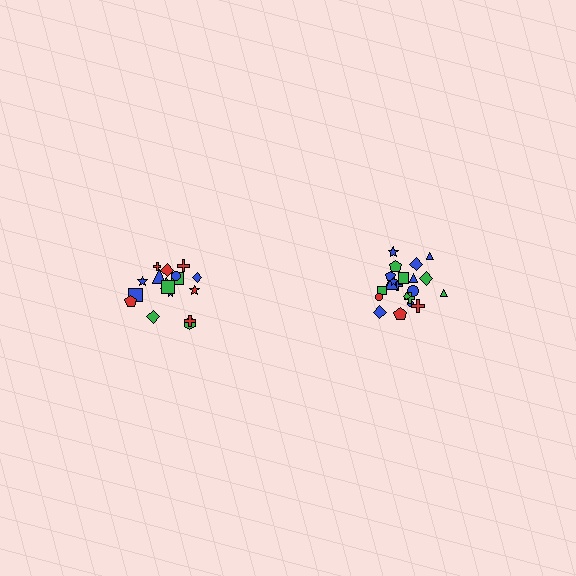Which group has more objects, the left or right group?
The right group.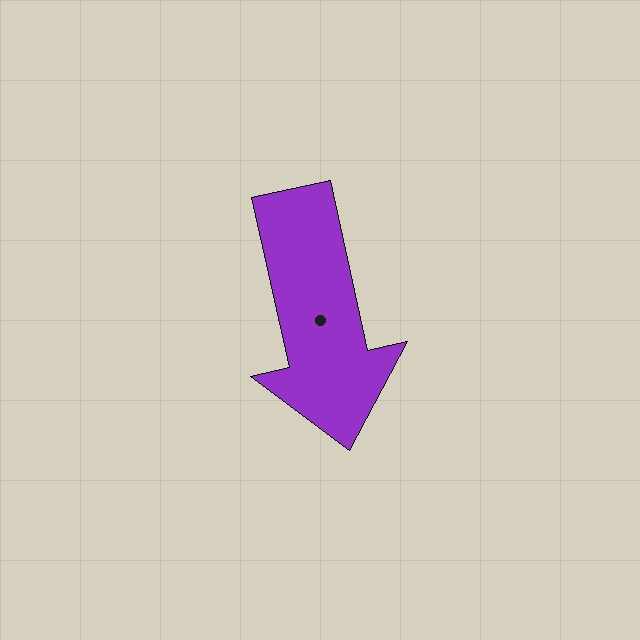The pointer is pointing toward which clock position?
Roughly 6 o'clock.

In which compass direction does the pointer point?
South.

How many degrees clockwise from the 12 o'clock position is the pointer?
Approximately 167 degrees.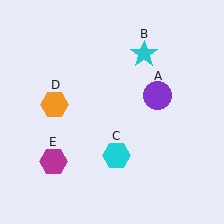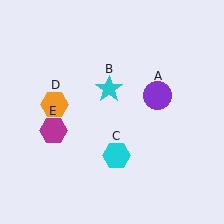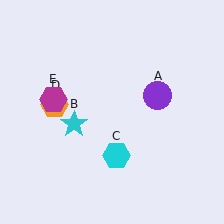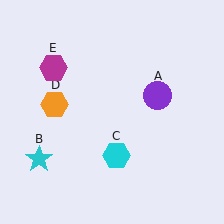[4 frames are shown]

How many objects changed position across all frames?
2 objects changed position: cyan star (object B), magenta hexagon (object E).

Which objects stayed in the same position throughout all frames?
Purple circle (object A) and cyan hexagon (object C) and orange hexagon (object D) remained stationary.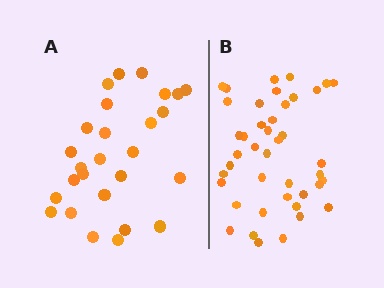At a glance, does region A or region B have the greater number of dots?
Region B (the right region) has more dots.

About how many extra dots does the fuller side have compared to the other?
Region B has approximately 15 more dots than region A.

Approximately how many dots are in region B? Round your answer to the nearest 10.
About 40 dots. (The exact count is 42, which rounds to 40.)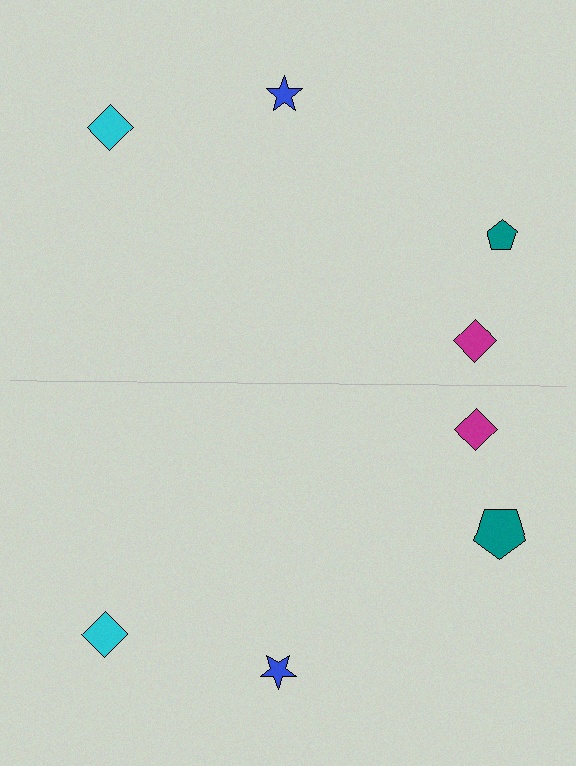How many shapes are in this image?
There are 8 shapes in this image.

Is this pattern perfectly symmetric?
No, the pattern is not perfectly symmetric. The teal pentagon on the bottom side has a different size than its mirror counterpart.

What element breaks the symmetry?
The teal pentagon on the bottom side has a different size than its mirror counterpart.